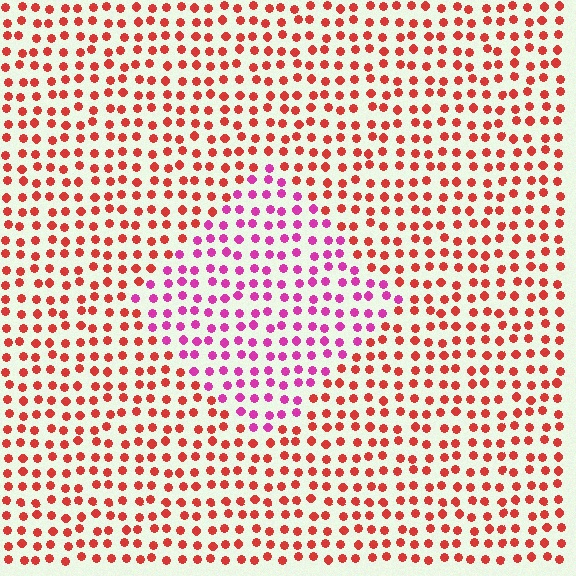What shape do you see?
I see a diamond.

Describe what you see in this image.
The image is filled with small red elements in a uniform arrangement. A diamond-shaped region is visible where the elements are tinted to a slightly different hue, forming a subtle color boundary.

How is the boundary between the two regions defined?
The boundary is defined purely by a slight shift in hue (about 46 degrees). Spacing, size, and orientation are identical on both sides.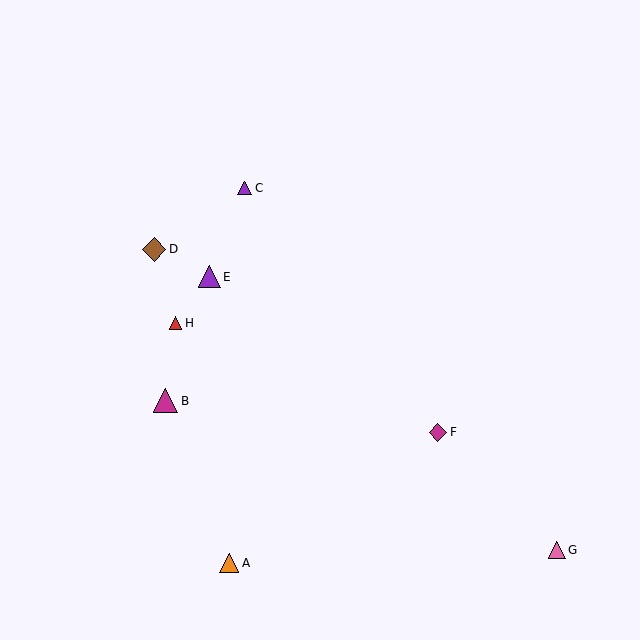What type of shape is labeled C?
Shape C is a purple triangle.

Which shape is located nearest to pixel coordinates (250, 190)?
The purple triangle (labeled C) at (245, 188) is nearest to that location.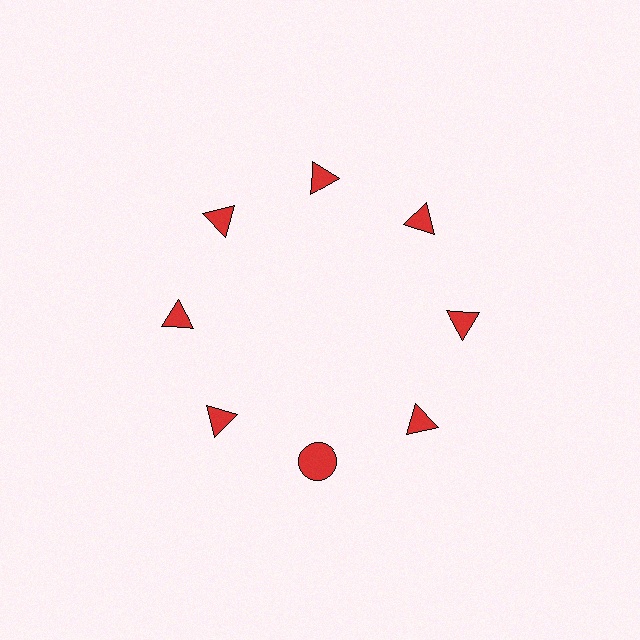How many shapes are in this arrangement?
There are 8 shapes arranged in a ring pattern.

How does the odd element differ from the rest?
It has a different shape: circle instead of triangle.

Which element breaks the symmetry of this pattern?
The red circle at roughly the 6 o'clock position breaks the symmetry. All other shapes are red triangles.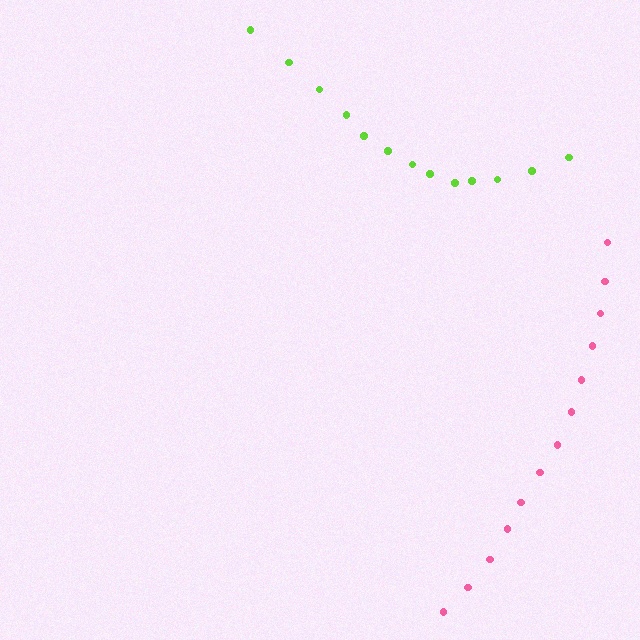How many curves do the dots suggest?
There are 2 distinct paths.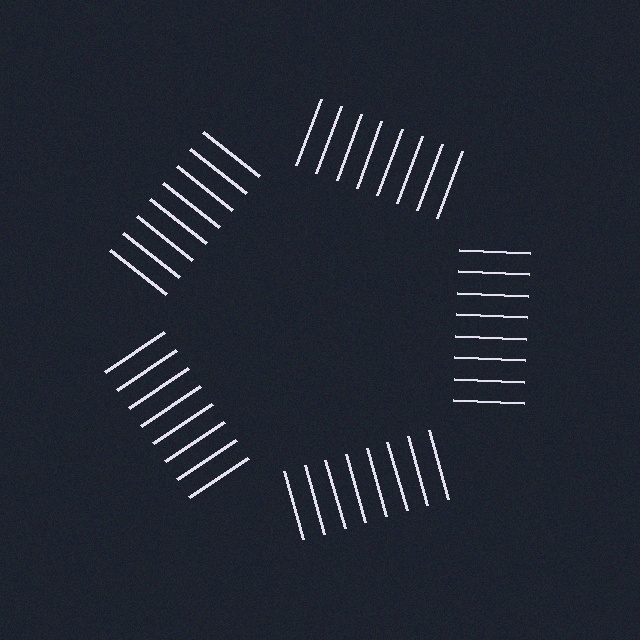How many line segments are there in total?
40 — 8 along each of the 5 edges.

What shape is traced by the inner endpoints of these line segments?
An illusory pentagon — the line segments terminate on its edges but no continuous stroke is drawn.